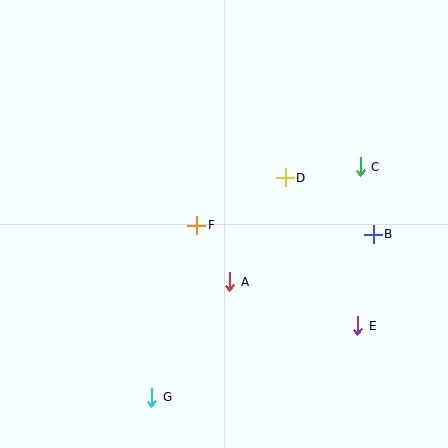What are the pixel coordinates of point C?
Point C is at (360, 167).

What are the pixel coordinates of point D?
Point D is at (285, 178).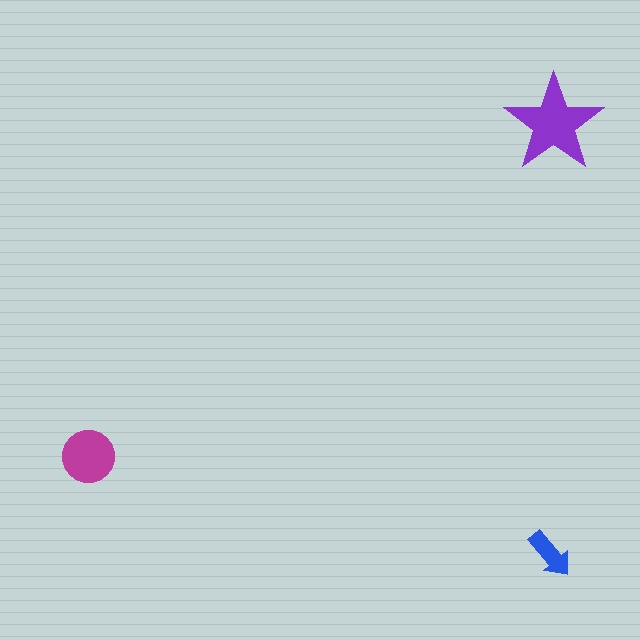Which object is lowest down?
The blue arrow is bottommost.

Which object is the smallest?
The blue arrow.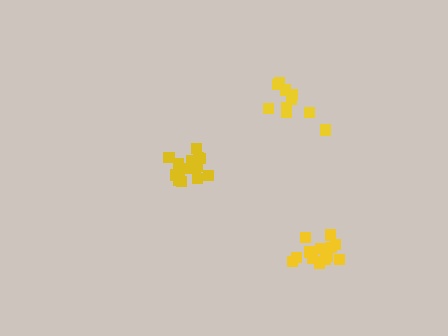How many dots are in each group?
Group 1: 16 dots, Group 2: 10 dots, Group 3: 15 dots (41 total).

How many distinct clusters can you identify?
There are 3 distinct clusters.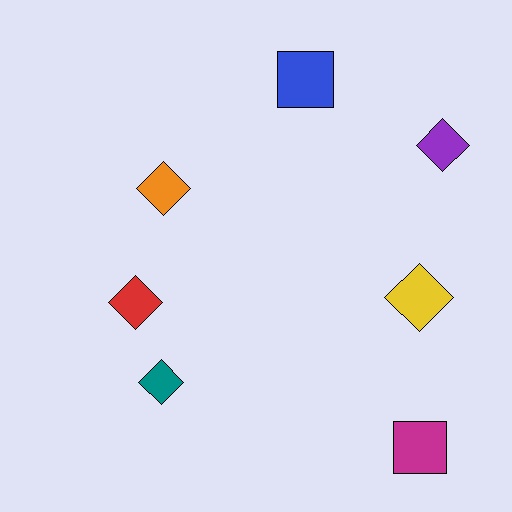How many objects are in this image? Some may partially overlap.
There are 7 objects.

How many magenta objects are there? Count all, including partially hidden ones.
There is 1 magenta object.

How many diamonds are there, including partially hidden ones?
There are 5 diamonds.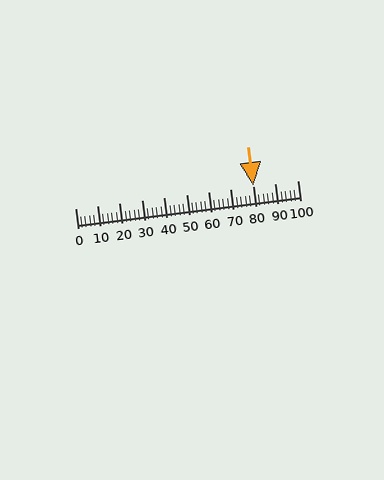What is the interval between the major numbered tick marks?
The major tick marks are spaced 10 units apart.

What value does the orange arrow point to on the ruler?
The orange arrow points to approximately 80.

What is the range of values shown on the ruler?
The ruler shows values from 0 to 100.